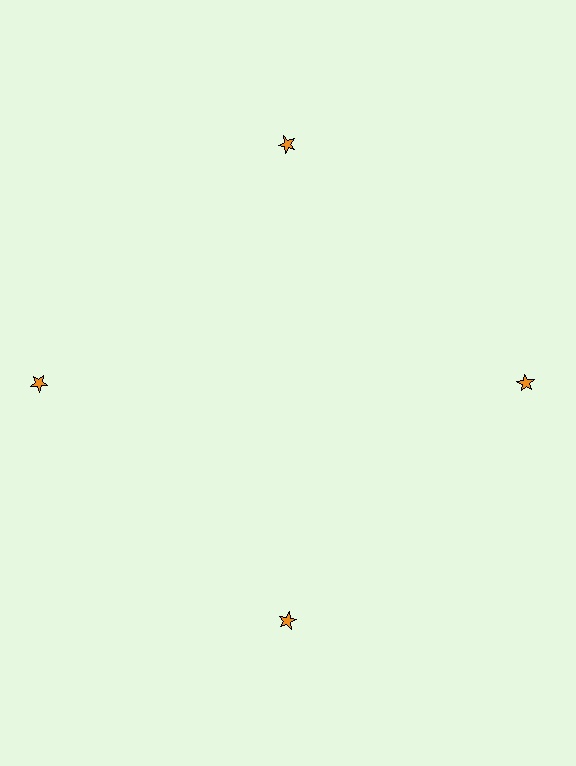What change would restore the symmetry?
The symmetry would be restored by moving it inward, back onto the ring so that all 4 stars sit at equal angles and equal distance from the center.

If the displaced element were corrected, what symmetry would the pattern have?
It would have 4-fold rotational symmetry — the pattern would map onto itself every 90 degrees.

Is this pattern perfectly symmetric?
No. The 4 orange stars are arranged in a ring, but one element near the 9 o'clock position is pushed outward from the center, breaking the 4-fold rotational symmetry.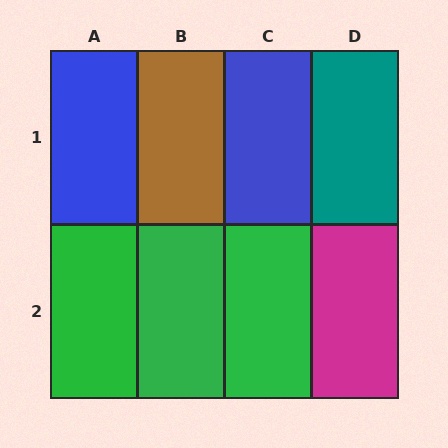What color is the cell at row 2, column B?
Green.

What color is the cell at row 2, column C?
Green.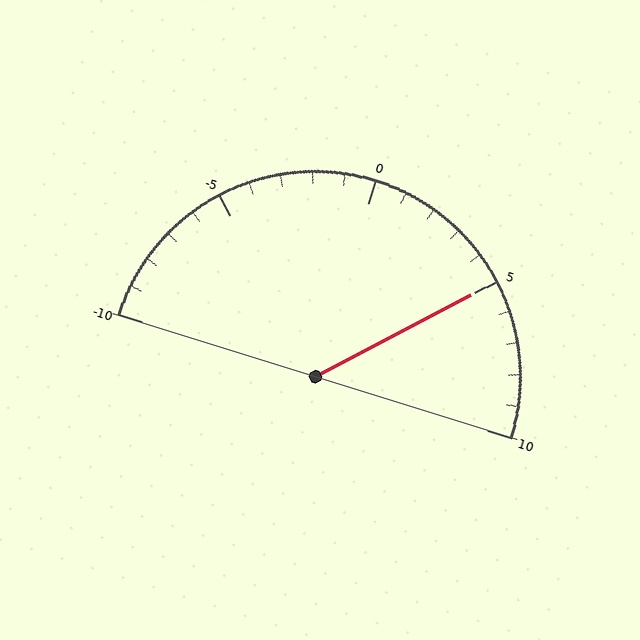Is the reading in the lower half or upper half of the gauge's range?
The reading is in the upper half of the range (-10 to 10).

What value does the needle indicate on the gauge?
The needle indicates approximately 5.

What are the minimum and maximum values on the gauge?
The gauge ranges from -10 to 10.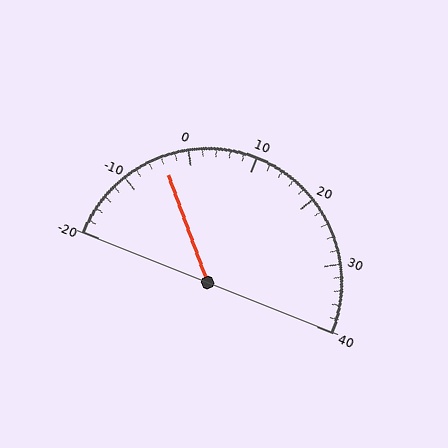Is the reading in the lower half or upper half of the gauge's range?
The reading is in the lower half of the range (-20 to 40).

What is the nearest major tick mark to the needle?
The nearest major tick mark is 0.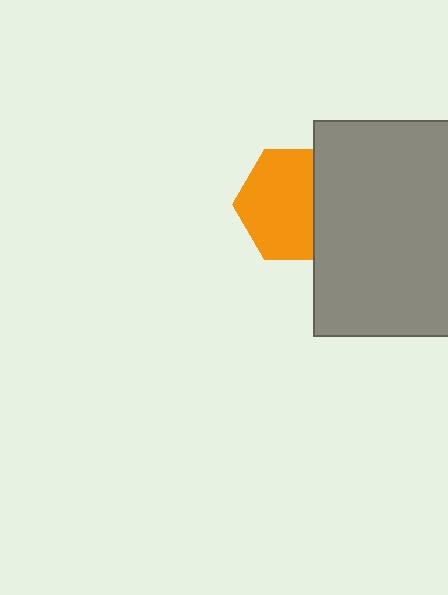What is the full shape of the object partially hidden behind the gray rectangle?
The partially hidden object is an orange hexagon.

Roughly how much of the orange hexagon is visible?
Most of it is visible (roughly 68%).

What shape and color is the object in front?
The object in front is a gray rectangle.